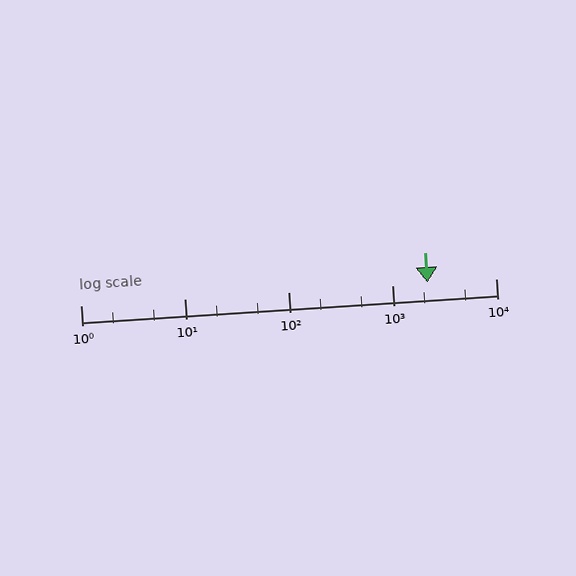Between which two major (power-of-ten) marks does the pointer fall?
The pointer is between 1000 and 10000.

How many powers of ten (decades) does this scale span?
The scale spans 4 decades, from 1 to 10000.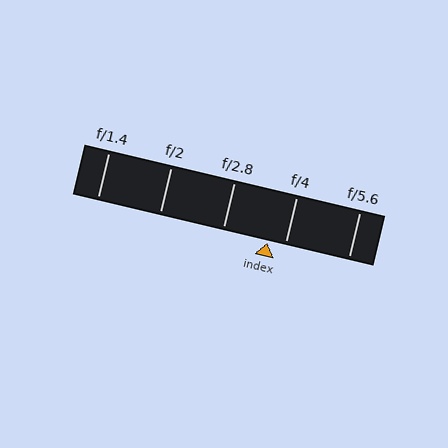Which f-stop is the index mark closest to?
The index mark is closest to f/4.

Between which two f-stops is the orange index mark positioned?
The index mark is between f/2.8 and f/4.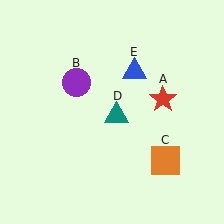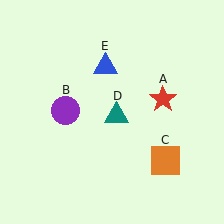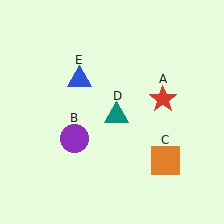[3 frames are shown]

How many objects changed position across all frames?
2 objects changed position: purple circle (object B), blue triangle (object E).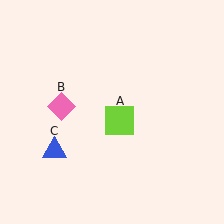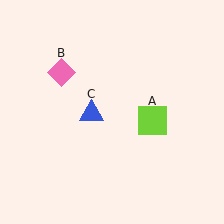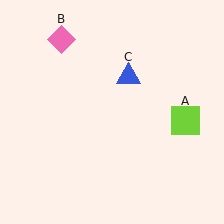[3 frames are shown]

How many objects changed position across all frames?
3 objects changed position: lime square (object A), pink diamond (object B), blue triangle (object C).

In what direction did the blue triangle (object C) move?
The blue triangle (object C) moved up and to the right.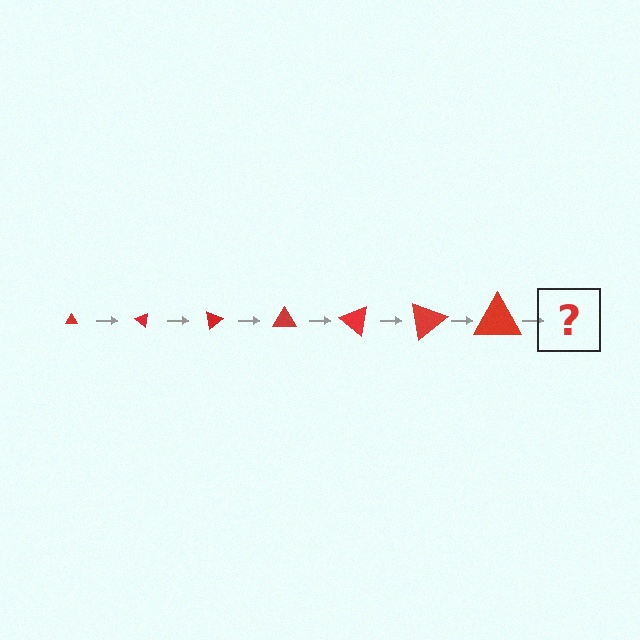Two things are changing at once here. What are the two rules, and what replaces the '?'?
The two rules are that the triangle grows larger each step and it rotates 40 degrees each step. The '?' should be a triangle, larger than the previous one and rotated 280 degrees from the start.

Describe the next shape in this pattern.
It should be a triangle, larger than the previous one and rotated 280 degrees from the start.